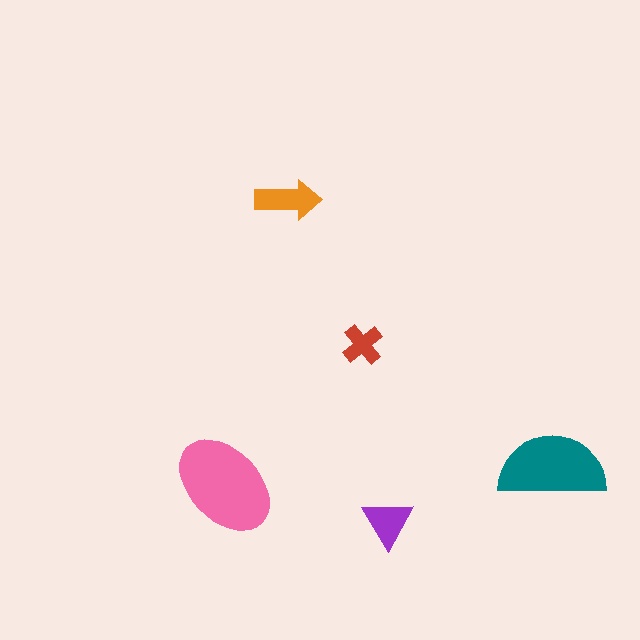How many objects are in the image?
There are 5 objects in the image.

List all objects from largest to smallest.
The pink ellipse, the teal semicircle, the orange arrow, the purple triangle, the red cross.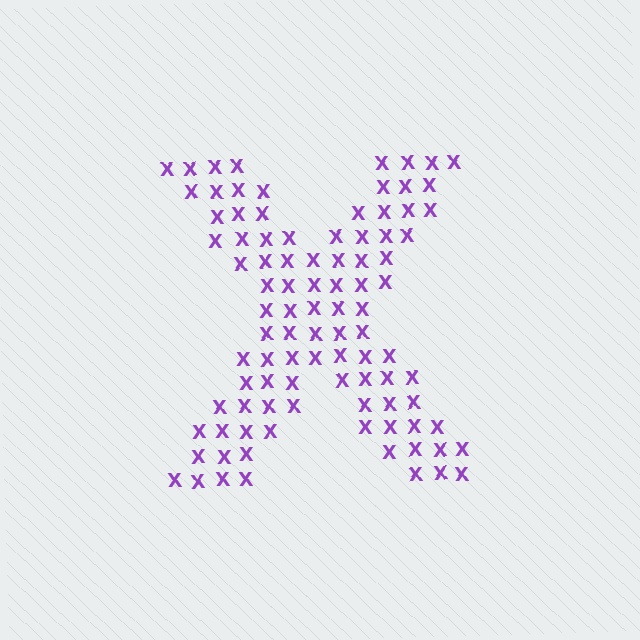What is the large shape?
The large shape is the letter X.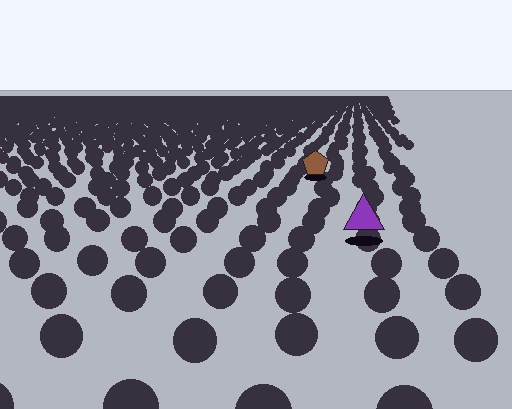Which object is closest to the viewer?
The purple triangle is closest. The texture marks near it are larger and more spread out.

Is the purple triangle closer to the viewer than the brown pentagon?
Yes. The purple triangle is closer — you can tell from the texture gradient: the ground texture is coarser near it.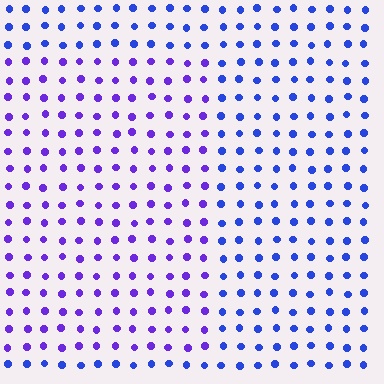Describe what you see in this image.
The image is filled with small blue elements in a uniform arrangement. A rectangle-shaped region is visible where the elements are tinted to a slightly different hue, forming a subtle color boundary.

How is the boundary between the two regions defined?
The boundary is defined purely by a slight shift in hue (about 33 degrees). Spacing, size, and orientation are identical on both sides.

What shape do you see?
I see a rectangle.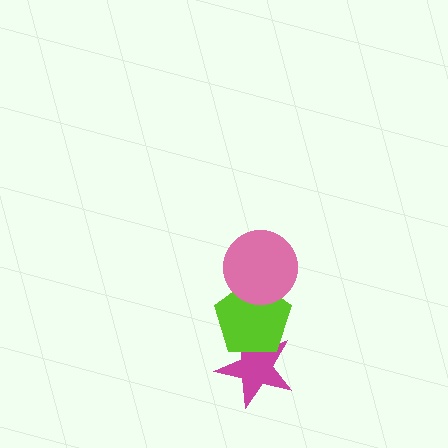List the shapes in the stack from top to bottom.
From top to bottom: the pink circle, the lime pentagon, the magenta star.